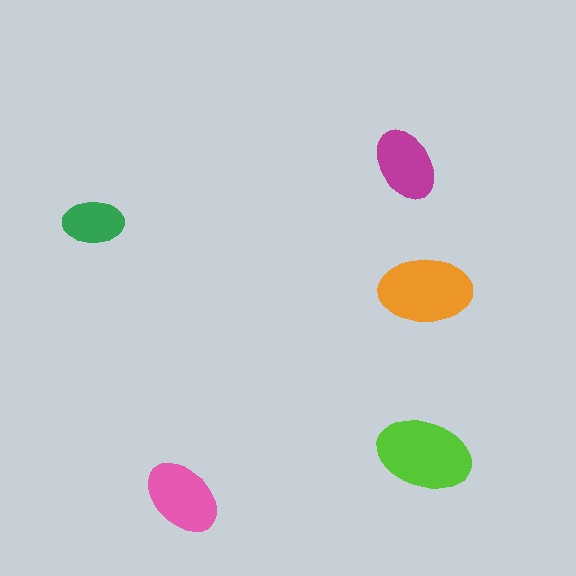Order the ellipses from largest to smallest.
the lime one, the orange one, the pink one, the magenta one, the green one.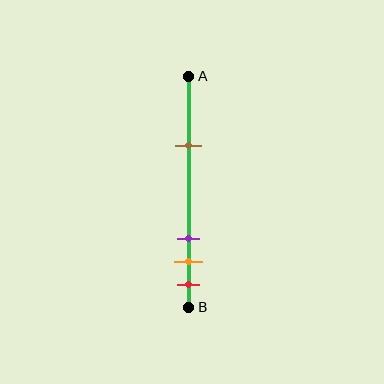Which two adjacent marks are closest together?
The orange and red marks are the closest adjacent pair.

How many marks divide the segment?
There are 4 marks dividing the segment.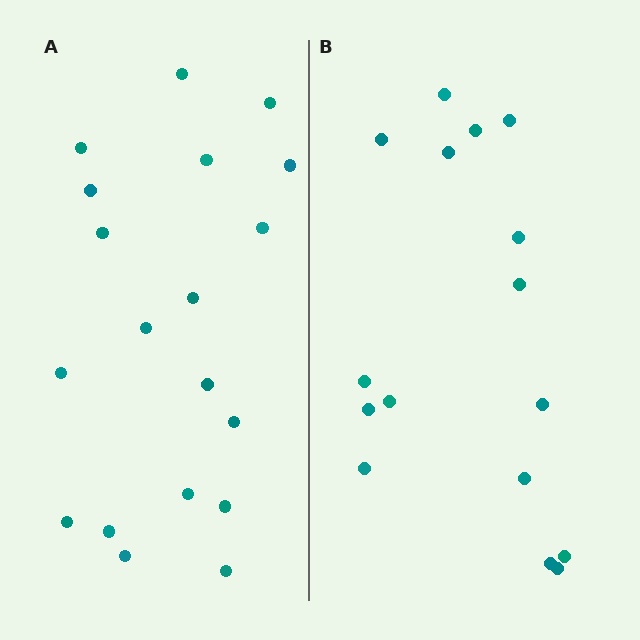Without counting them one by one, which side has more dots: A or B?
Region A (the left region) has more dots.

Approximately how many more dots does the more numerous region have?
Region A has just a few more — roughly 2 or 3 more dots than region B.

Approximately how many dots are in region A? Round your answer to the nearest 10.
About 20 dots. (The exact count is 19, which rounds to 20.)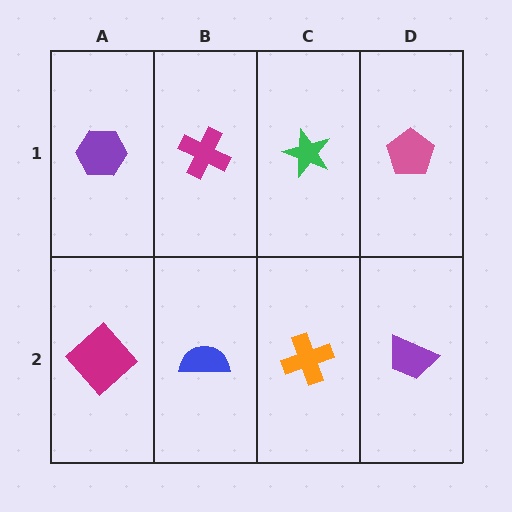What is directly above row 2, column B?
A magenta cross.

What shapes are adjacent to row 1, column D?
A purple trapezoid (row 2, column D), a green star (row 1, column C).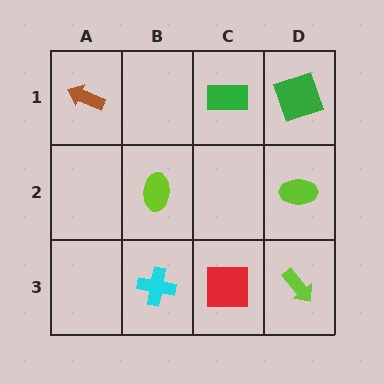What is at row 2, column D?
A lime ellipse.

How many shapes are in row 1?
3 shapes.